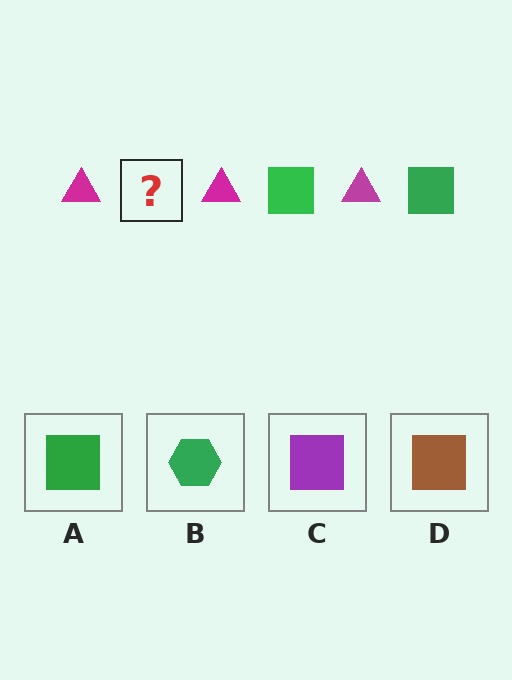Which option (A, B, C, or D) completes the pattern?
A.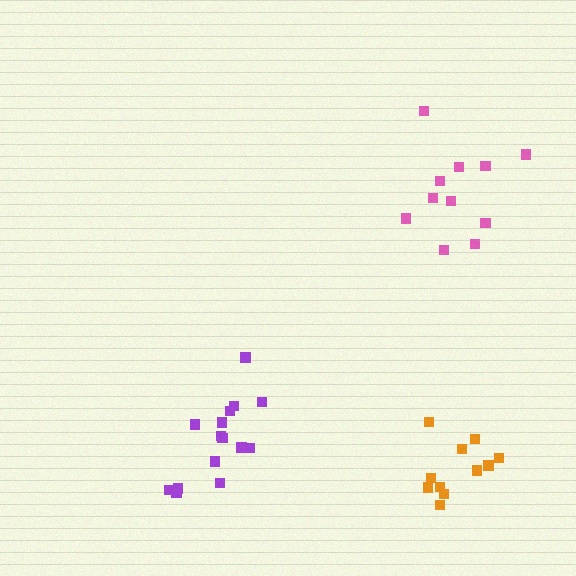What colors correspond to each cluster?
The clusters are colored: pink, orange, purple.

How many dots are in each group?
Group 1: 11 dots, Group 2: 11 dots, Group 3: 15 dots (37 total).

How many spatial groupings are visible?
There are 3 spatial groupings.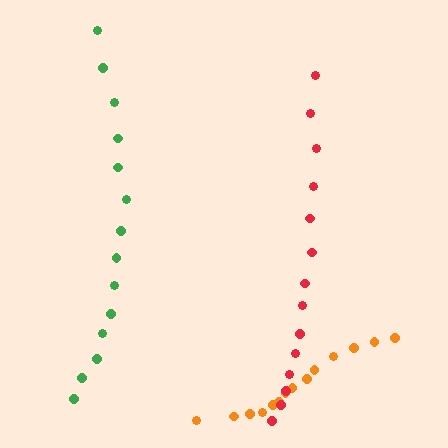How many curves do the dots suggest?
There are 3 distinct paths.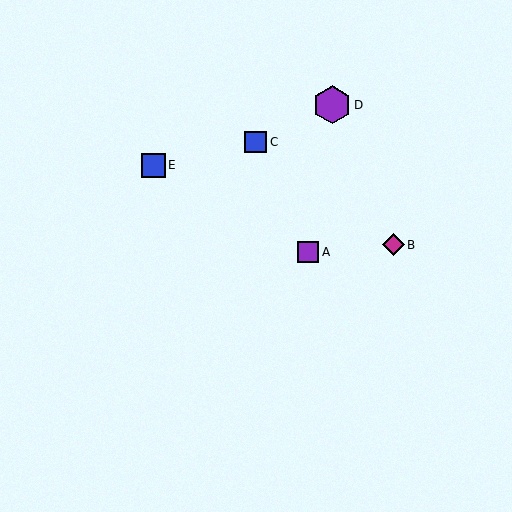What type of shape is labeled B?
Shape B is a magenta diamond.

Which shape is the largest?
The purple hexagon (labeled D) is the largest.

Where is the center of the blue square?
The center of the blue square is at (153, 165).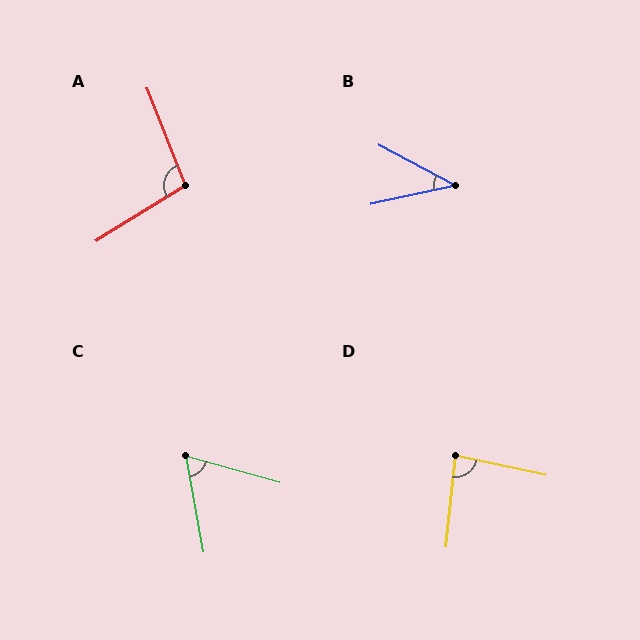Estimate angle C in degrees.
Approximately 64 degrees.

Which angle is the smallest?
B, at approximately 40 degrees.